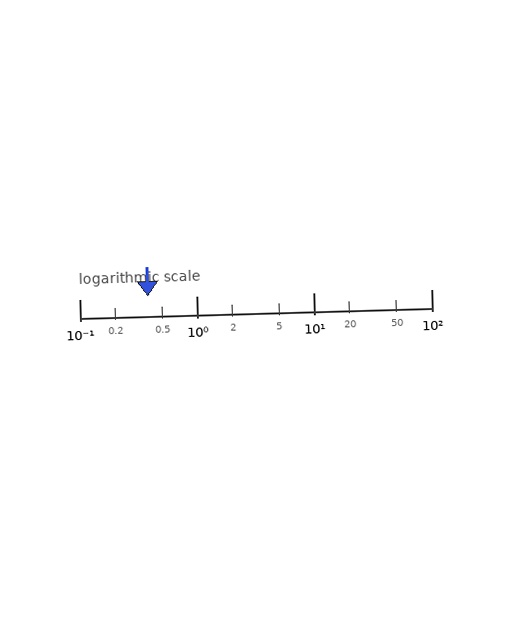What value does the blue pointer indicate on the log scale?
The pointer indicates approximately 0.38.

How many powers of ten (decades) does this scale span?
The scale spans 3 decades, from 0.1 to 100.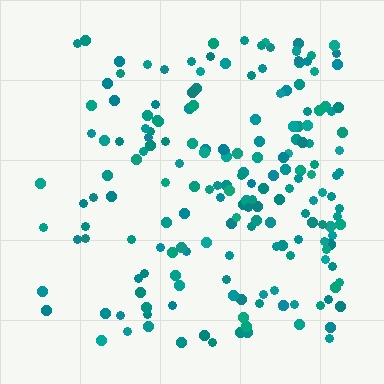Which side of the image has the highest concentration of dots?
The right.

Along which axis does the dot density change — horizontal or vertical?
Horizontal.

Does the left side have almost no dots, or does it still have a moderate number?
Still a moderate number, just noticeably fewer than the right.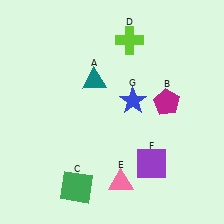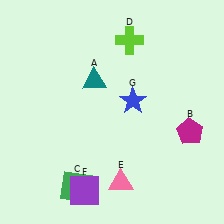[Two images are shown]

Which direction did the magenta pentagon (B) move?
The magenta pentagon (B) moved down.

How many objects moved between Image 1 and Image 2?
2 objects moved between the two images.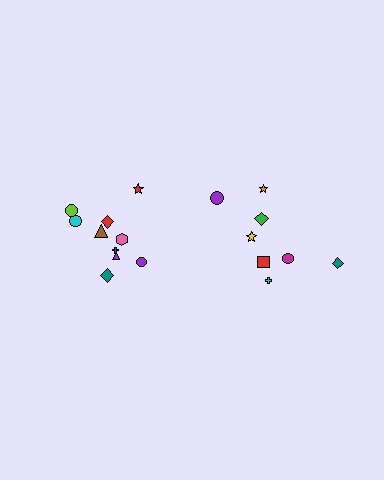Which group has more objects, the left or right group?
The left group.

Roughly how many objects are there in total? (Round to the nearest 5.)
Roughly 20 objects in total.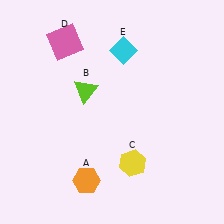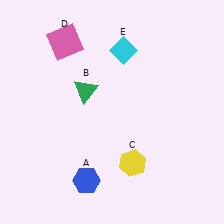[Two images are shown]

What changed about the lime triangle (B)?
In Image 1, B is lime. In Image 2, it changed to green.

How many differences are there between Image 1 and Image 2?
There are 2 differences between the two images.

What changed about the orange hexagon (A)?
In Image 1, A is orange. In Image 2, it changed to blue.